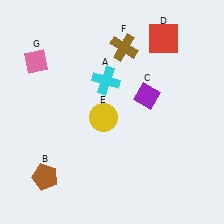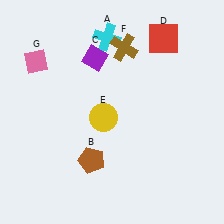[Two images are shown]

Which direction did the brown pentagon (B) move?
The brown pentagon (B) moved right.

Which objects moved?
The objects that moved are: the cyan cross (A), the brown pentagon (B), the purple diamond (C).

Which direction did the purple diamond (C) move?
The purple diamond (C) moved left.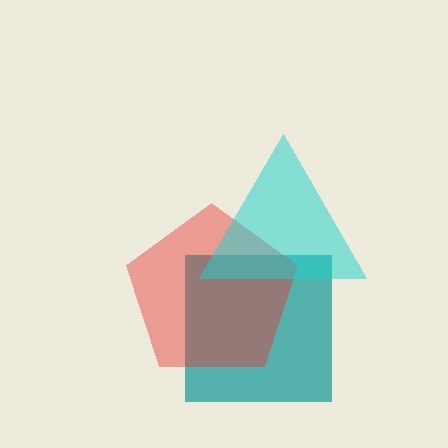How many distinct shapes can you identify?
There are 3 distinct shapes: a teal square, a red pentagon, a cyan triangle.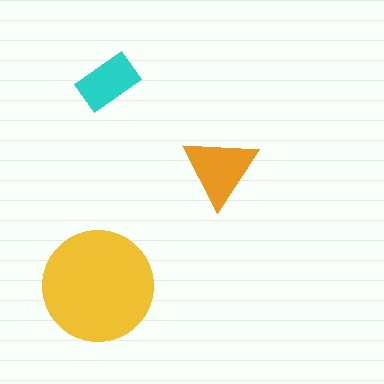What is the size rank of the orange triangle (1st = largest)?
2nd.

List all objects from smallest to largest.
The cyan rectangle, the orange triangle, the yellow circle.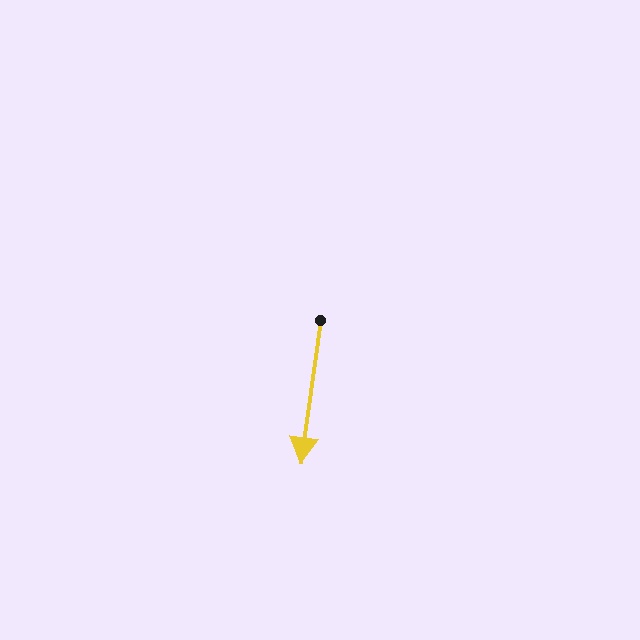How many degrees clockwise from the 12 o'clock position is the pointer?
Approximately 188 degrees.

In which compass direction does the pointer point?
South.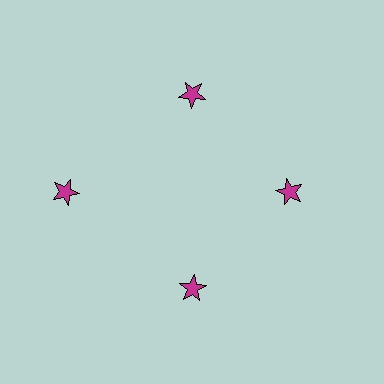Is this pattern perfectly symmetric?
No. The 4 magenta stars are arranged in a ring, but one element near the 9 o'clock position is pushed outward from the center, breaking the 4-fold rotational symmetry.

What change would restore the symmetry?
The symmetry would be restored by moving it inward, back onto the ring so that all 4 stars sit at equal angles and equal distance from the center.